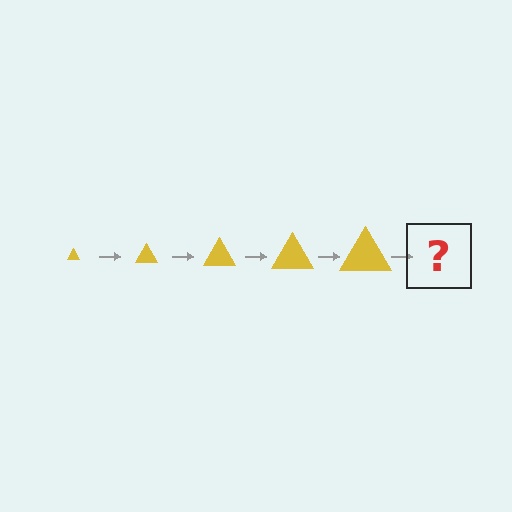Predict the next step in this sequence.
The next step is a yellow triangle, larger than the previous one.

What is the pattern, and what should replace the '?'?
The pattern is that the triangle gets progressively larger each step. The '?' should be a yellow triangle, larger than the previous one.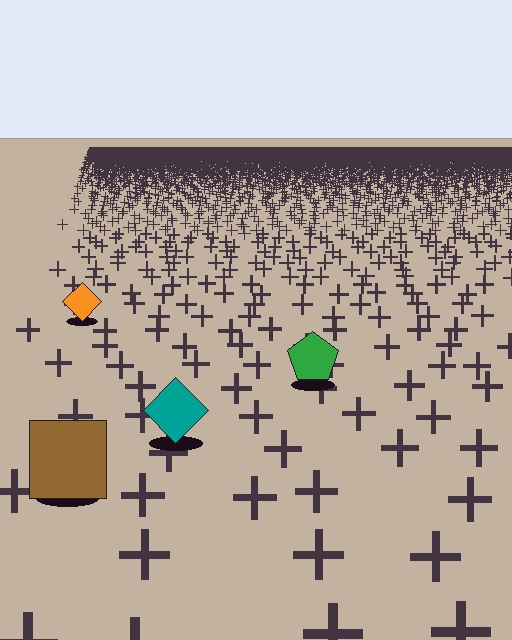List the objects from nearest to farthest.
From nearest to farthest: the brown square, the teal diamond, the green pentagon, the orange diamond.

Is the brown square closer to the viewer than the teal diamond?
Yes. The brown square is closer — you can tell from the texture gradient: the ground texture is coarser near it.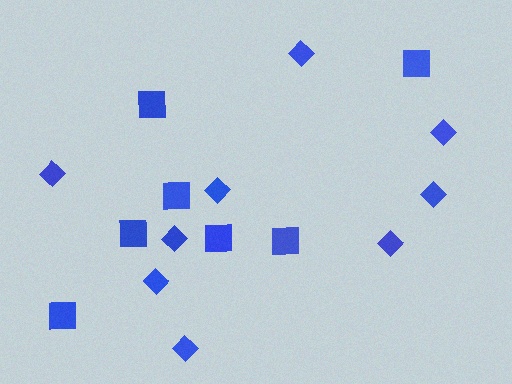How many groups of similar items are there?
There are 2 groups: one group of squares (7) and one group of diamonds (9).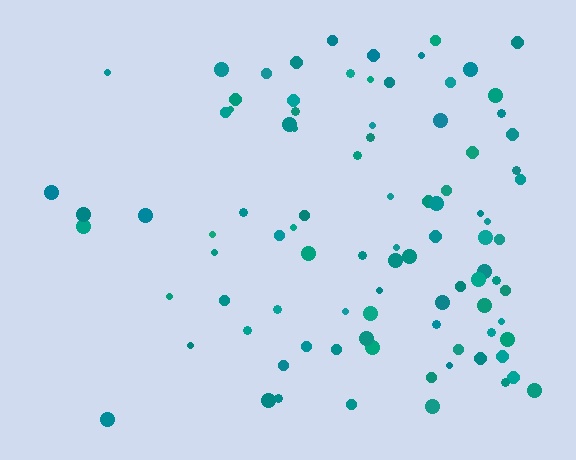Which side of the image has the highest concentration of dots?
The right.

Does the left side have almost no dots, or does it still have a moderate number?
Still a moderate number, just noticeably fewer than the right.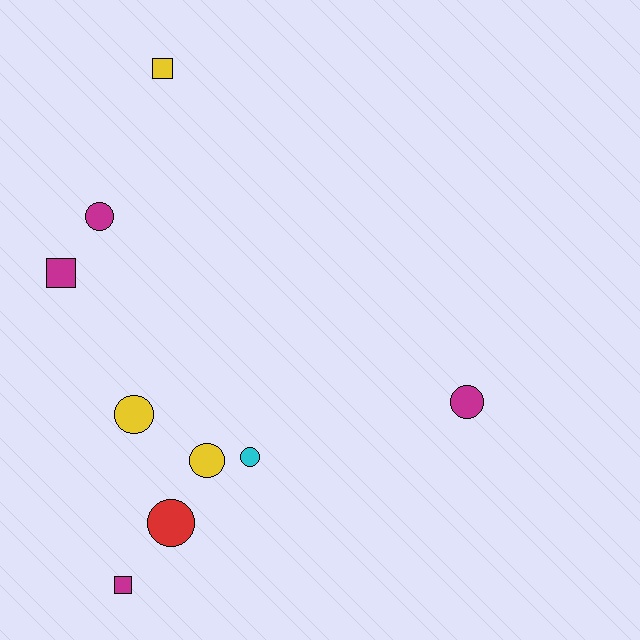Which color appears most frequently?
Magenta, with 4 objects.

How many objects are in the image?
There are 9 objects.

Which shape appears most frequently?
Circle, with 6 objects.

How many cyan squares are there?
There are no cyan squares.